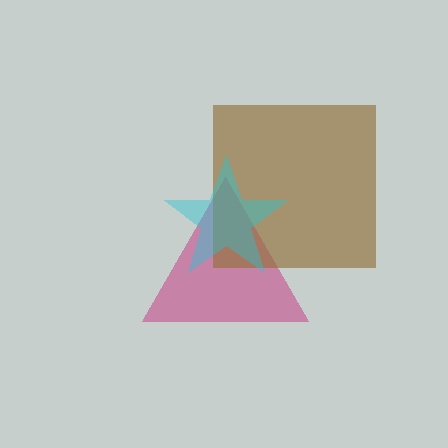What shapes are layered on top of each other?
The layered shapes are: a magenta triangle, a brown square, a cyan star.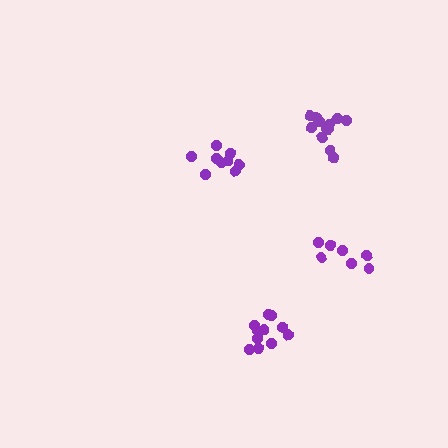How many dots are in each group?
Group 1: 11 dots, Group 2: 12 dots, Group 3: 9 dots, Group 4: 7 dots (39 total).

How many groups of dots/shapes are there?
There are 4 groups.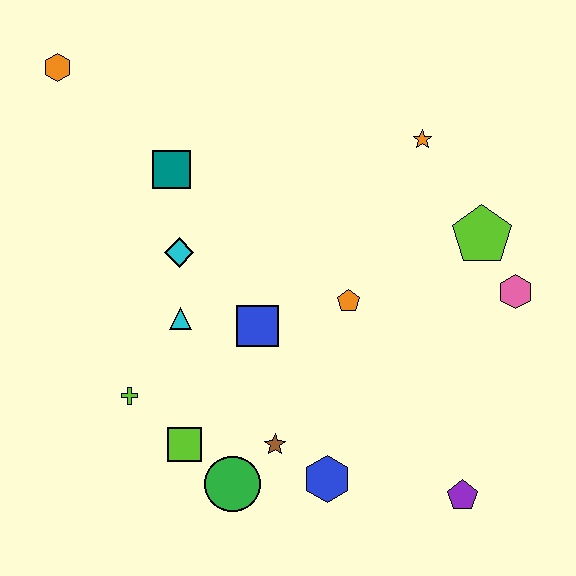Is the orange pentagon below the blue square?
No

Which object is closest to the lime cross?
The lime square is closest to the lime cross.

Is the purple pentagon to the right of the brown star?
Yes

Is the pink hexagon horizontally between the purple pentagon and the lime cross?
No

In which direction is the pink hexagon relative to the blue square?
The pink hexagon is to the right of the blue square.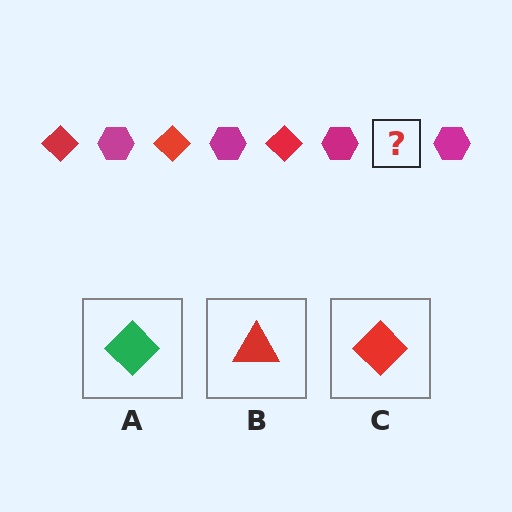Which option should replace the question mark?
Option C.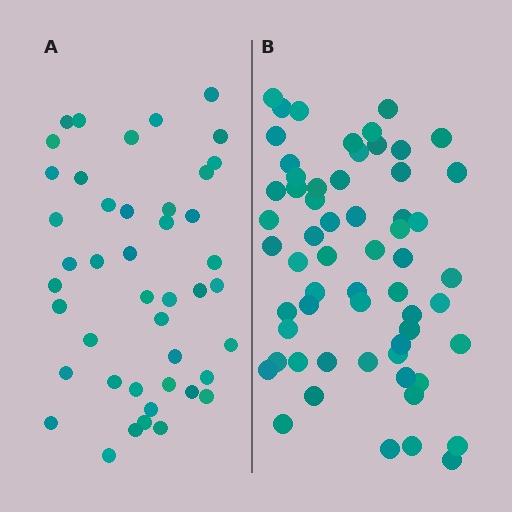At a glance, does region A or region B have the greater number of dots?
Region B (the right region) has more dots.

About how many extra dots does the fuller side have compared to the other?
Region B has approximately 15 more dots than region A.